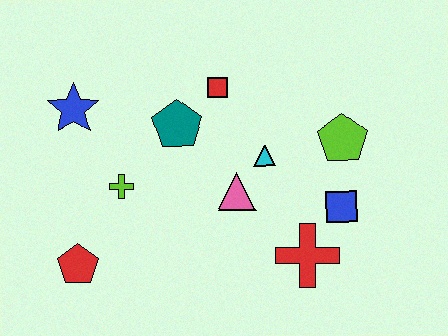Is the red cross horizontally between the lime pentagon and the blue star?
Yes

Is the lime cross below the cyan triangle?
Yes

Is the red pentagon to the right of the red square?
No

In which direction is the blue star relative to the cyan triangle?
The blue star is to the left of the cyan triangle.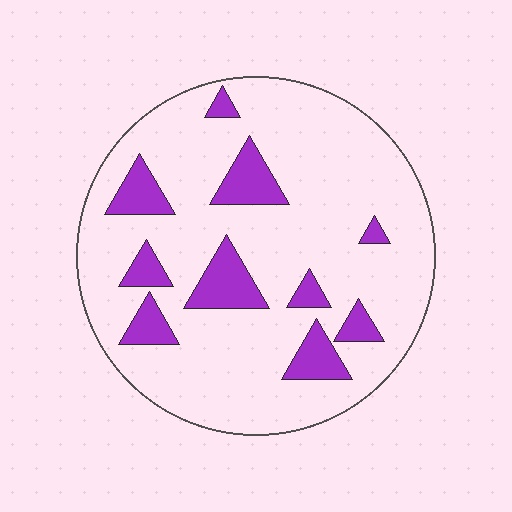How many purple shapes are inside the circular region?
10.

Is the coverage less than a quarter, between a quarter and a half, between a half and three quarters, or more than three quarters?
Less than a quarter.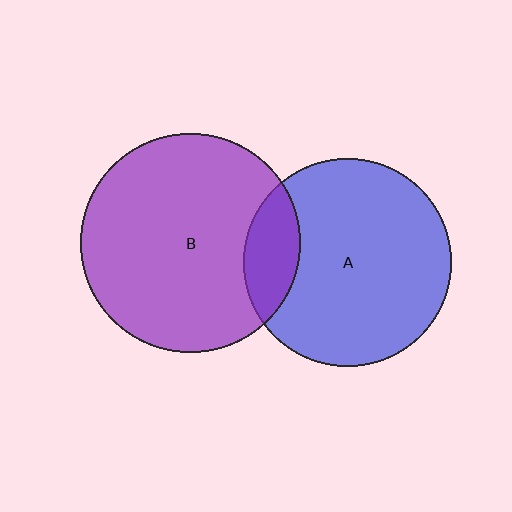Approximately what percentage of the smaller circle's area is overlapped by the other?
Approximately 15%.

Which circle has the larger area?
Circle B (purple).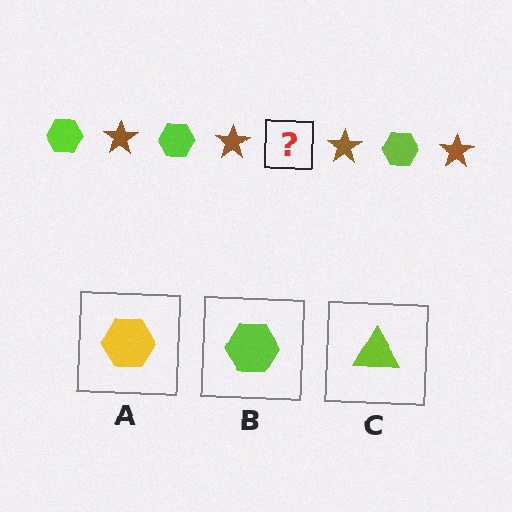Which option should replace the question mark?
Option B.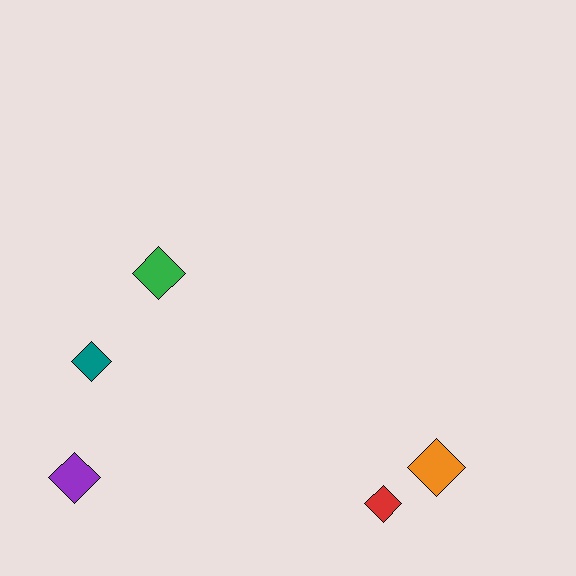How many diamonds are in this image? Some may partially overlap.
There are 5 diamonds.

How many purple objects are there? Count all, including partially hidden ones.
There is 1 purple object.